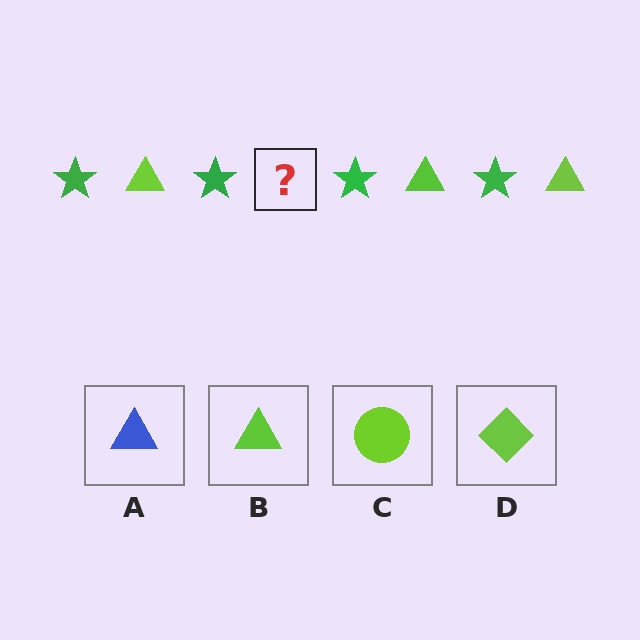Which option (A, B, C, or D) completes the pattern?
B.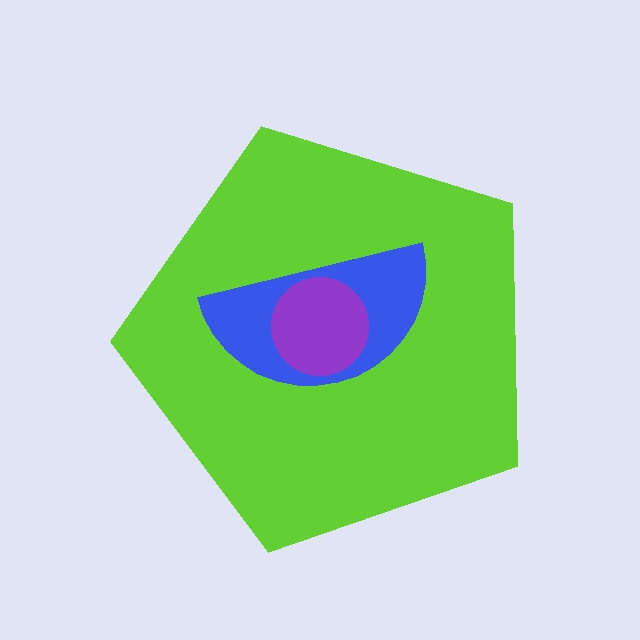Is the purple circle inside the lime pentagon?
Yes.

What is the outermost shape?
The lime pentagon.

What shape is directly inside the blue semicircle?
The purple circle.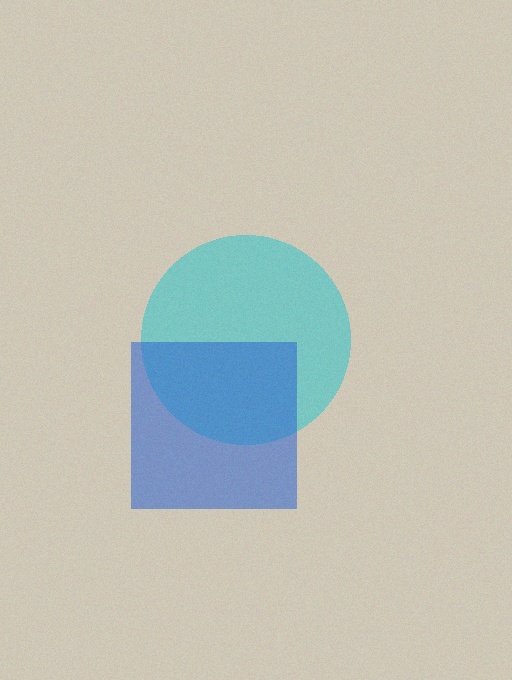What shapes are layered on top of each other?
The layered shapes are: a cyan circle, a blue square.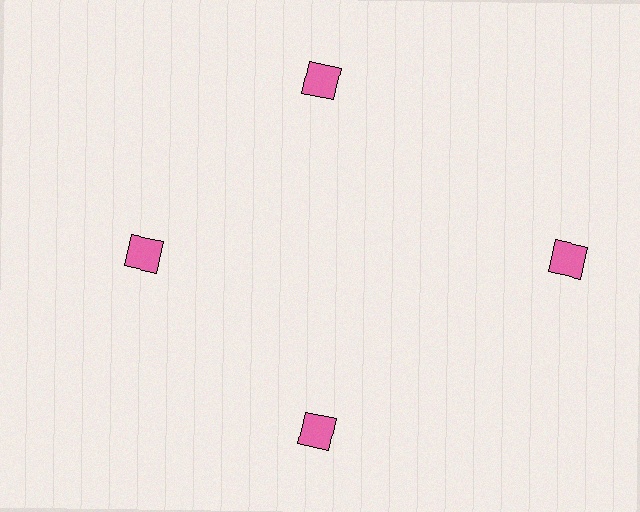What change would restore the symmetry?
The symmetry would be restored by moving it inward, back onto the ring so that all 4 diamonds sit at equal angles and equal distance from the center.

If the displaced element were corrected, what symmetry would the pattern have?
It would have 4-fold rotational symmetry — the pattern would map onto itself every 90 degrees.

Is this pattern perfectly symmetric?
No. The 4 pink diamonds are arranged in a ring, but one element near the 3 o'clock position is pushed outward from the center, breaking the 4-fold rotational symmetry.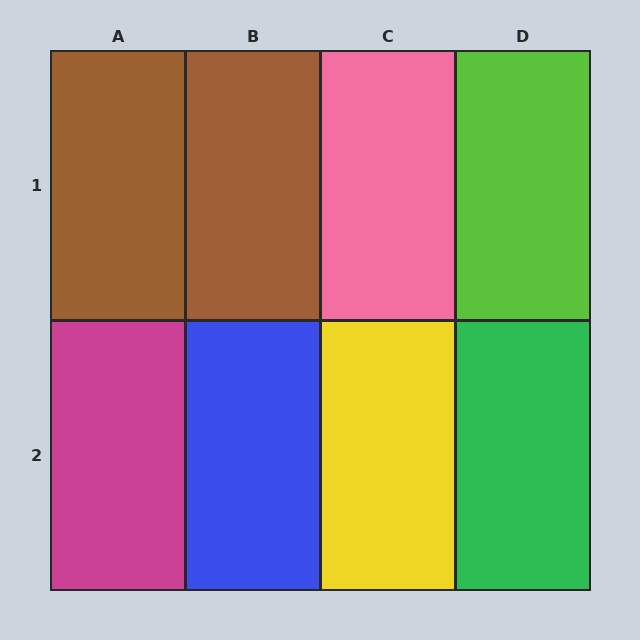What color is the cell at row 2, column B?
Blue.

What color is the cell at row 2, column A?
Magenta.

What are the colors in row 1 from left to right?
Brown, brown, pink, lime.